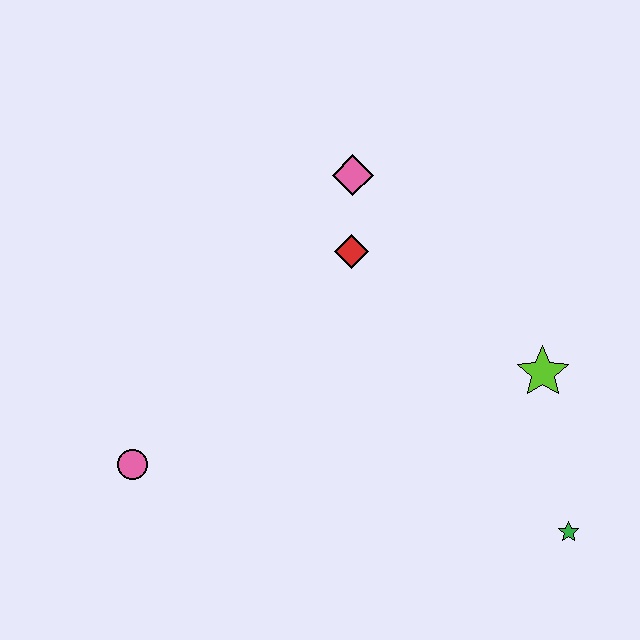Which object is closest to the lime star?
The green star is closest to the lime star.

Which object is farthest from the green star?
The pink circle is farthest from the green star.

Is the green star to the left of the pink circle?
No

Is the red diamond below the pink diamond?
Yes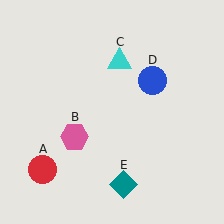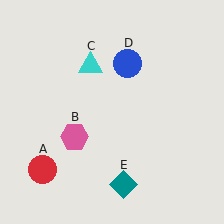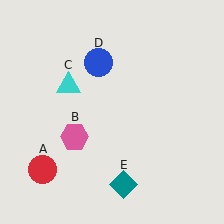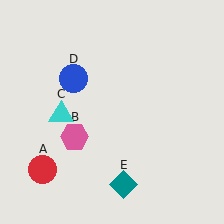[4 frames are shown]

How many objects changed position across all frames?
2 objects changed position: cyan triangle (object C), blue circle (object D).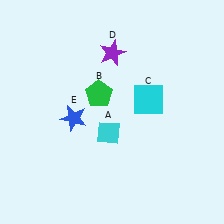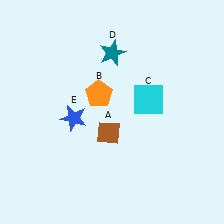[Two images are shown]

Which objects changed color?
A changed from cyan to brown. B changed from green to orange. D changed from purple to teal.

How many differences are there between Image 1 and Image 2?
There are 3 differences between the two images.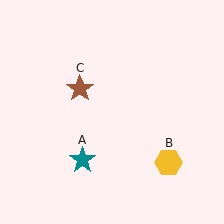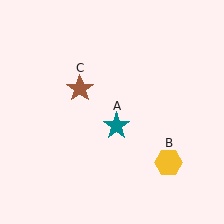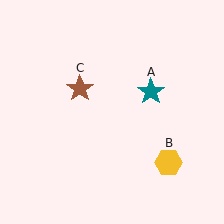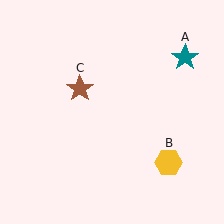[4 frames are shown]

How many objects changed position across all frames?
1 object changed position: teal star (object A).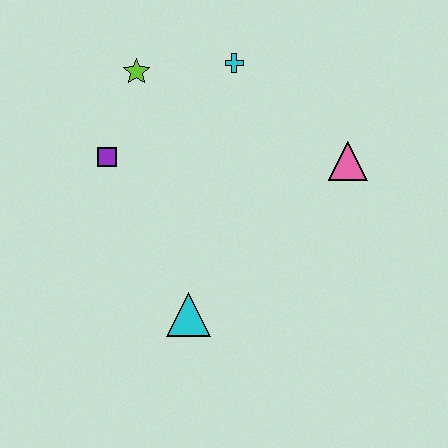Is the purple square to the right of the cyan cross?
No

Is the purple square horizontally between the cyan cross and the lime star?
No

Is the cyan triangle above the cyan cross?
No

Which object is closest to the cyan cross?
The lime star is closest to the cyan cross.